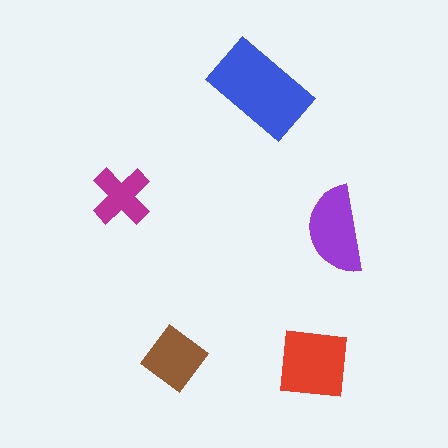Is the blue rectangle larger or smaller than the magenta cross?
Larger.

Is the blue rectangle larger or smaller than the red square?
Larger.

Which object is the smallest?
The magenta cross.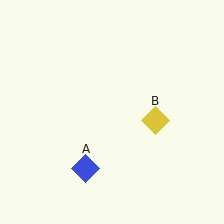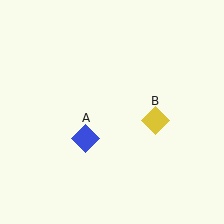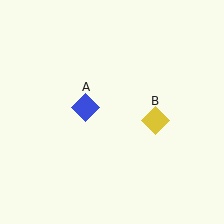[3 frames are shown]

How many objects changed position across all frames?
1 object changed position: blue diamond (object A).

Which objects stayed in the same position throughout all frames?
Yellow diamond (object B) remained stationary.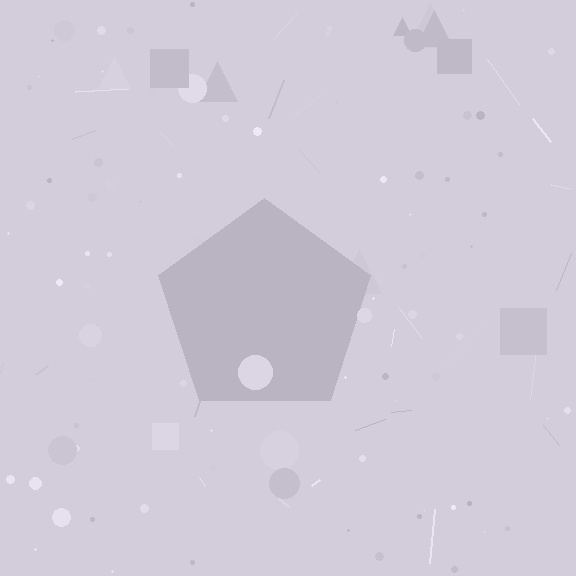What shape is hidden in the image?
A pentagon is hidden in the image.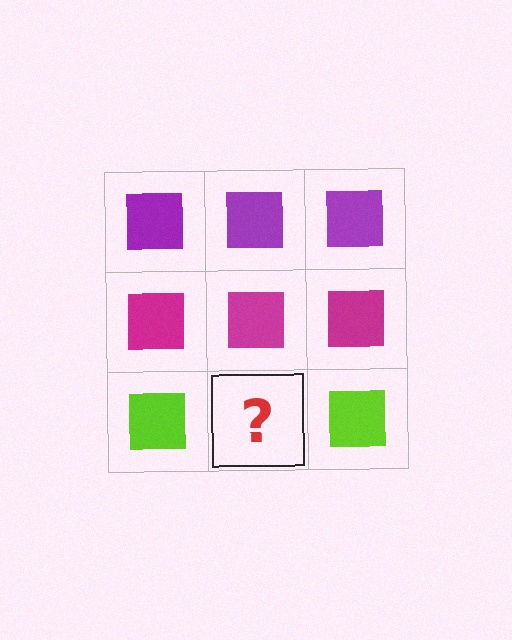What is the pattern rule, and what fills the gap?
The rule is that each row has a consistent color. The gap should be filled with a lime square.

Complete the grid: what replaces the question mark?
The question mark should be replaced with a lime square.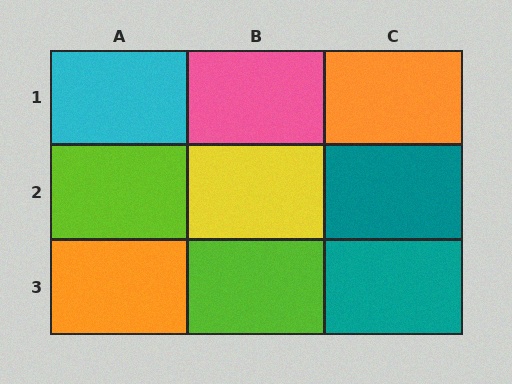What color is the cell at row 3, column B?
Lime.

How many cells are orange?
2 cells are orange.